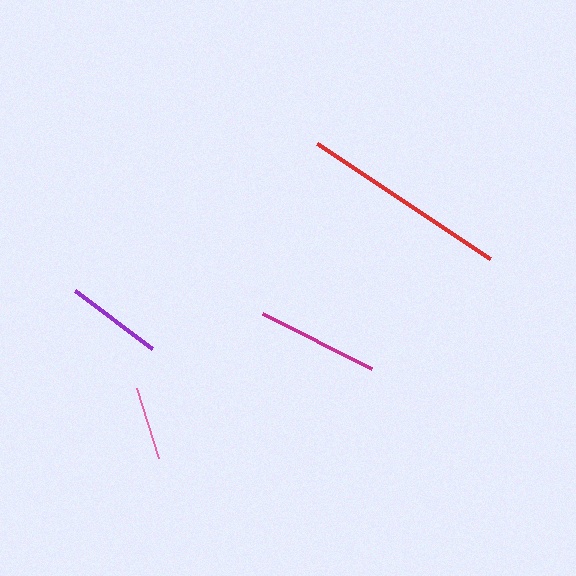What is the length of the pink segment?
The pink segment is approximately 72 pixels long.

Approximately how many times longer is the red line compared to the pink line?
The red line is approximately 2.9 times the length of the pink line.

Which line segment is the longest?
The red line is the longest at approximately 207 pixels.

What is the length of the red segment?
The red segment is approximately 207 pixels long.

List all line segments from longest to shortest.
From longest to shortest: red, magenta, purple, pink.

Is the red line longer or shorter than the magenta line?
The red line is longer than the magenta line.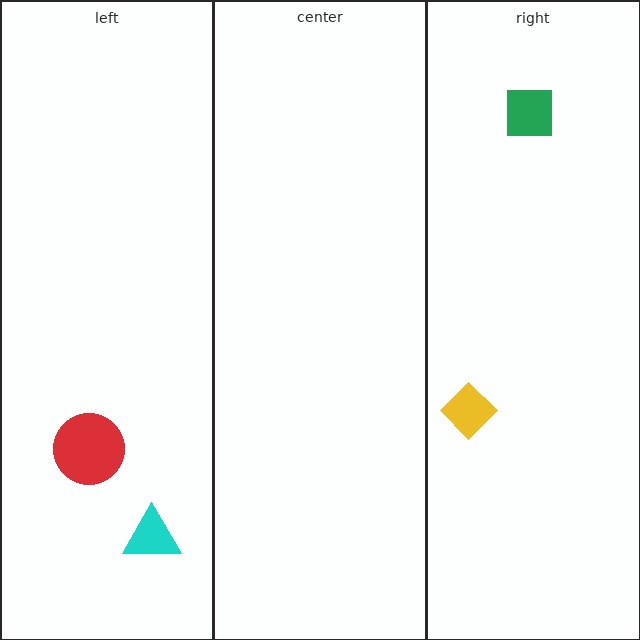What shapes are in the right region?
The yellow diamond, the green square.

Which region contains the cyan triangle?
The left region.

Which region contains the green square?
The right region.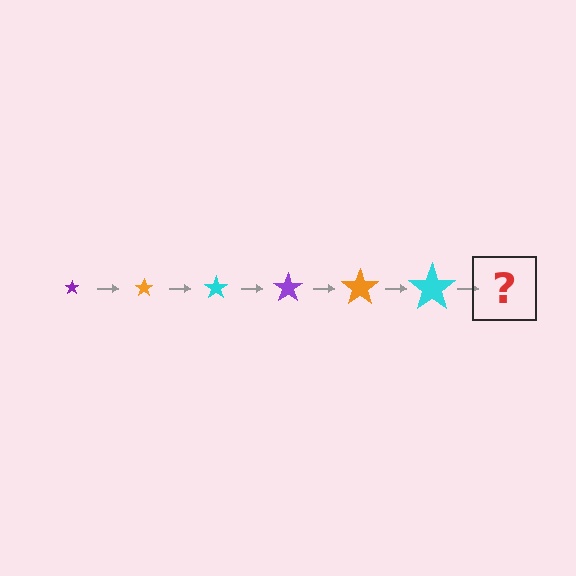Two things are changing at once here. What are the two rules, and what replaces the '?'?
The two rules are that the star grows larger each step and the color cycles through purple, orange, and cyan. The '?' should be a purple star, larger than the previous one.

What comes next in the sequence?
The next element should be a purple star, larger than the previous one.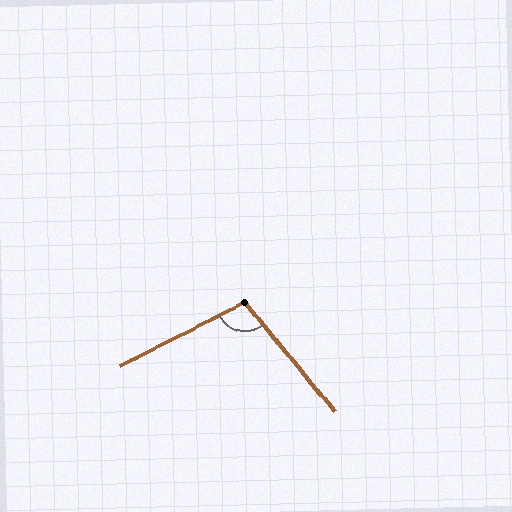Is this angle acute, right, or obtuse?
It is obtuse.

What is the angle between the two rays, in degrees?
Approximately 102 degrees.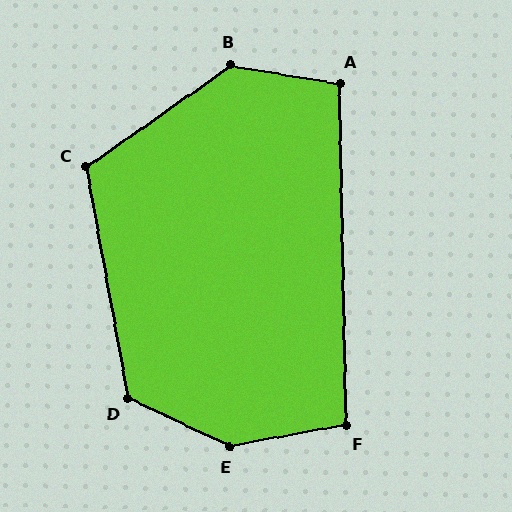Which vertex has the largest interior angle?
E, at approximately 145 degrees.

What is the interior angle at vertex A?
Approximately 100 degrees (obtuse).